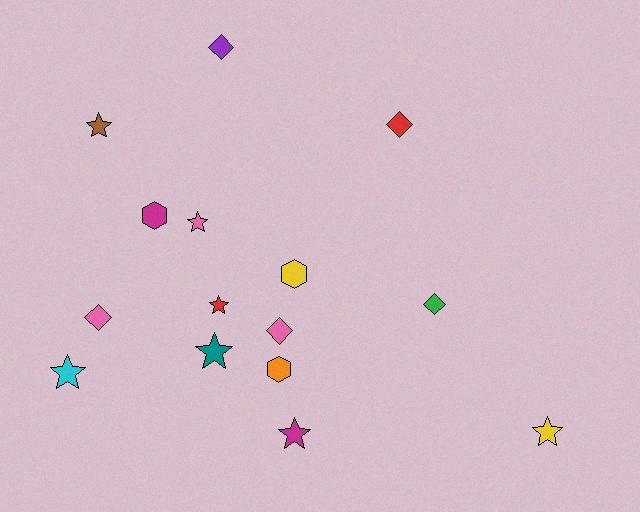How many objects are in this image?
There are 15 objects.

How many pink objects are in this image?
There are 3 pink objects.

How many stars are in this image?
There are 7 stars.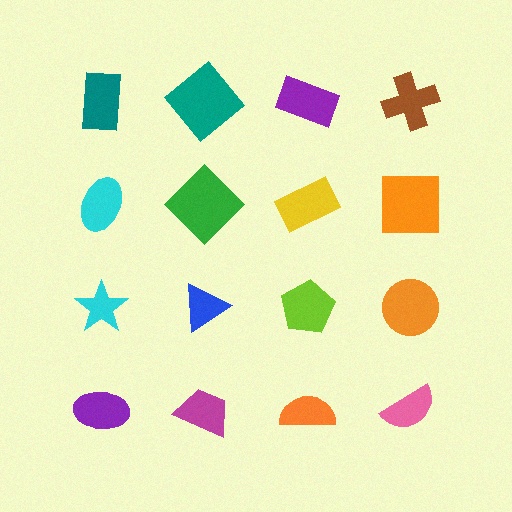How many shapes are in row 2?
4 shapes.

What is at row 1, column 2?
A teal diamond.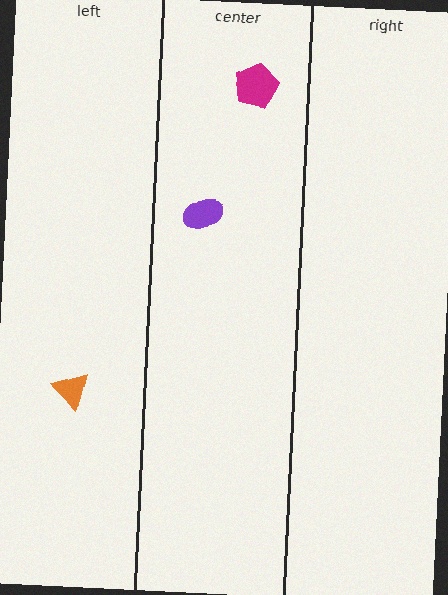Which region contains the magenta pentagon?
The center region.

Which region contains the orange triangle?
The left region.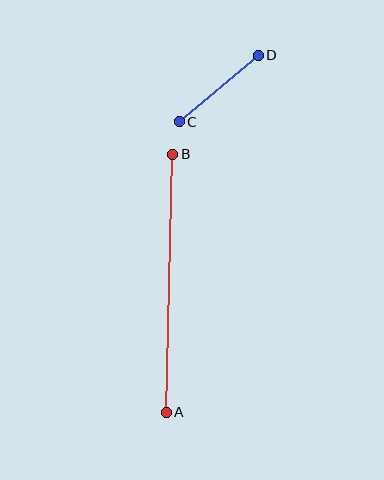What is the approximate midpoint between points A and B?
The midpoint is at approximately (170, 283) pixels.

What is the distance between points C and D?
The distance is approximately 103 pixels.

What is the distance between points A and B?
The distance is approximately 258 pixels.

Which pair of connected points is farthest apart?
Points A and B are farthest apart.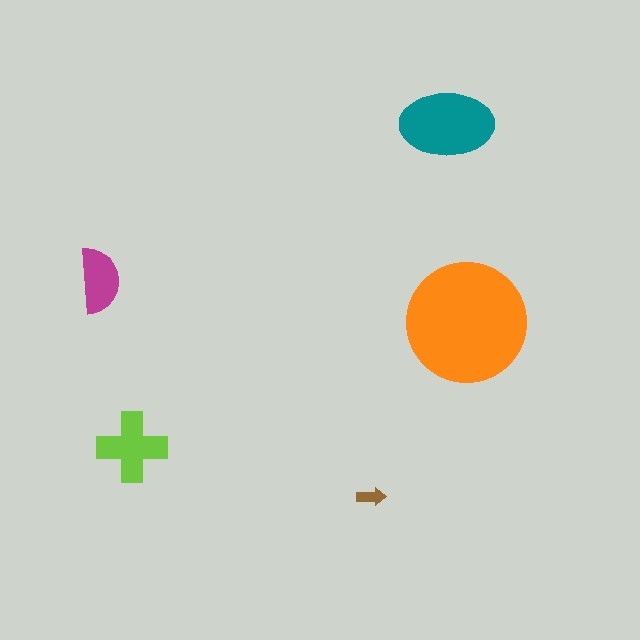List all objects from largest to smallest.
The orange circle, the teal ellipse, the lime cross, the magenta semicircle, the brown arrow.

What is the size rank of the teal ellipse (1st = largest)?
2nd.